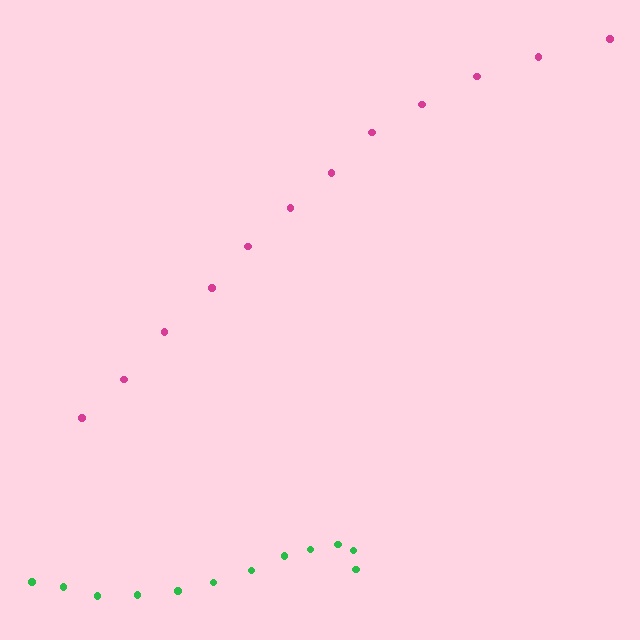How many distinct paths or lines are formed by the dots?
There are 2 distinct paths.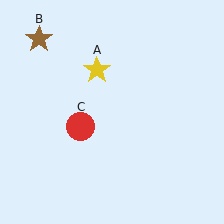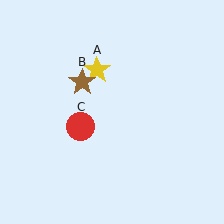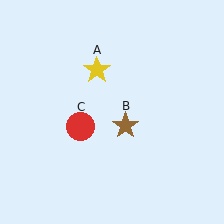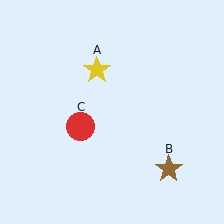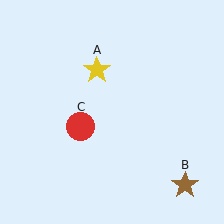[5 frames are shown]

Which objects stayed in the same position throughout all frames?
Yellow star (object A) and red circle (object C) remained stationary.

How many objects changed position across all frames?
1 object changed position: brown star (object B).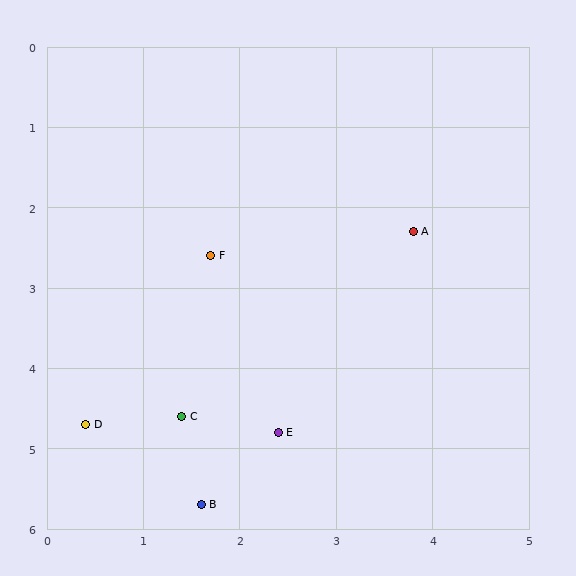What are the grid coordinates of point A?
Point A is at approximately (3.8, 2.3).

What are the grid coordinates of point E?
Point E is at approximately (2.4, 4.8).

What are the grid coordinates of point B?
Point B is at approximately (1.6, 5.7).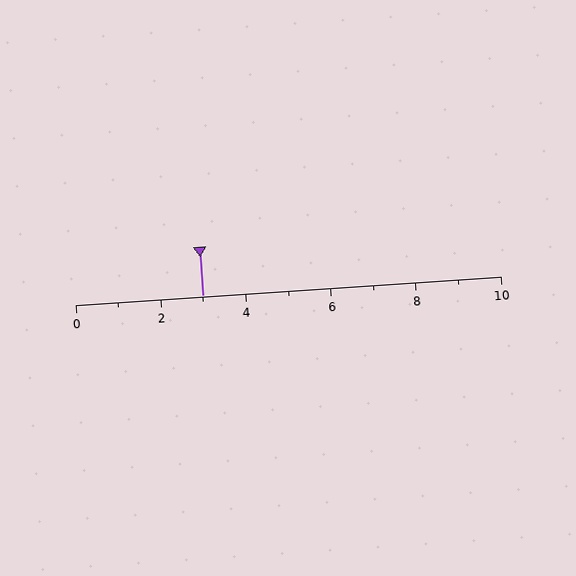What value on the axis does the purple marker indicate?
The marker indicates approximately 3.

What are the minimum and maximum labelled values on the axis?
The axis runs from 0 to 10.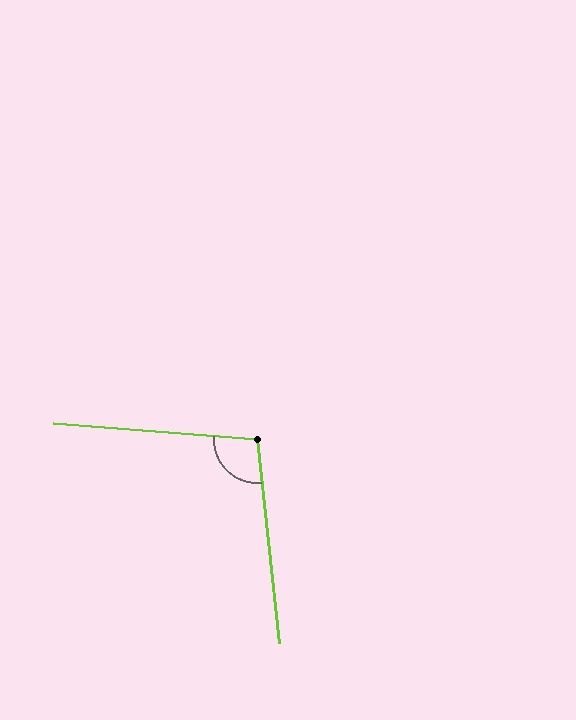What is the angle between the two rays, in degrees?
Approximately 101 degrees.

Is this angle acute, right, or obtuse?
It is obtuse.